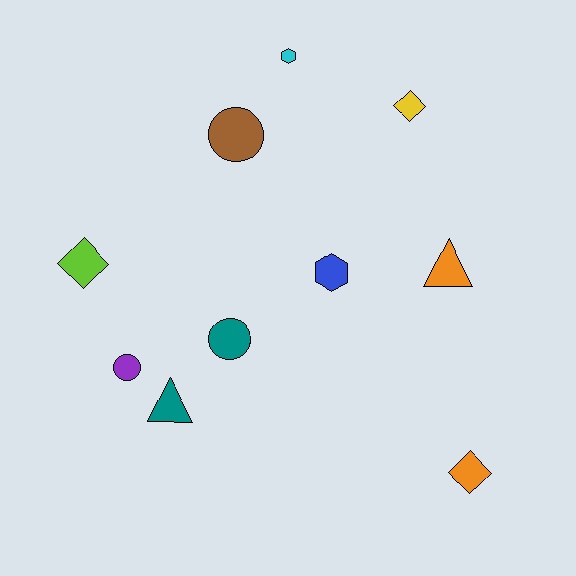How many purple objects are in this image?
There is 1 purple object.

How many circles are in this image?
There are 3 circles.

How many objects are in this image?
There are 10 objects.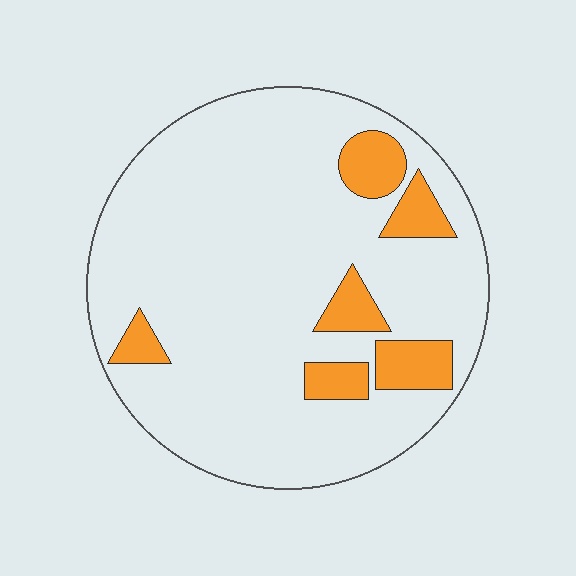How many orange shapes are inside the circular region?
6.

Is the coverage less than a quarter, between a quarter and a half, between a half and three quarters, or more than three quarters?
Less than a quarter.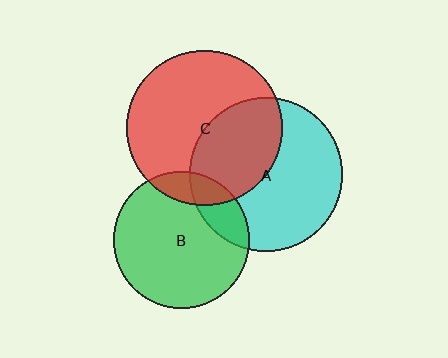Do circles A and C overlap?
Yes.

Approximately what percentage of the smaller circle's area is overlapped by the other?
Approximately 40%.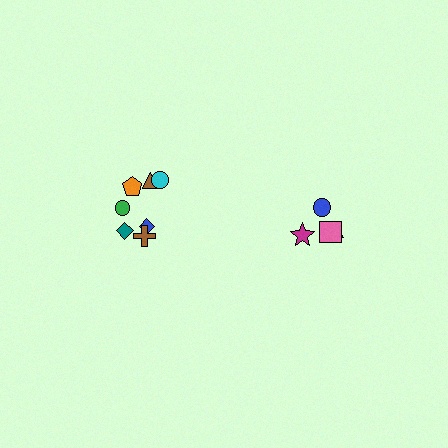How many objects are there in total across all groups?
There are 11 objects.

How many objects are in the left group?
There are 7 objects.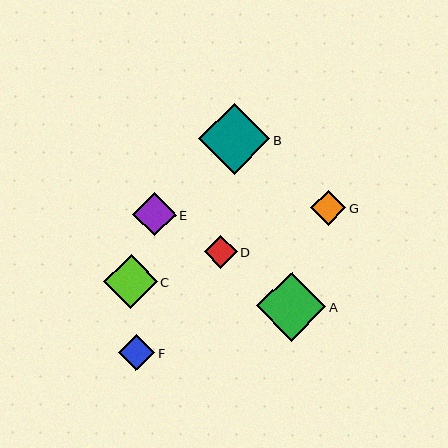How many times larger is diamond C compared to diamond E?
Diamond C is approximately 1.2 times the size of diamond E.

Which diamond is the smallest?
Diamond D is the smallest with a size of approximately 32 pixels.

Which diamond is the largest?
Diamond B is the largest with a size of approximately 71 pixels.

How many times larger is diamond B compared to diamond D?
Diamond B is approximately 2.2 times the size of diamond D.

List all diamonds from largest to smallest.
From largest to smallest: B, A, C, E, F, G, D.